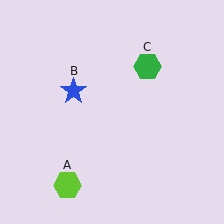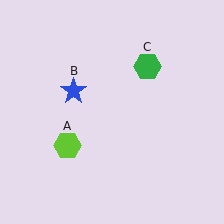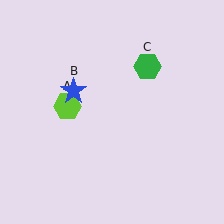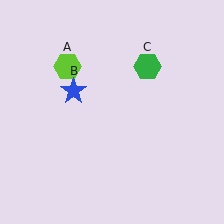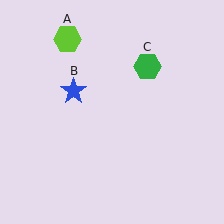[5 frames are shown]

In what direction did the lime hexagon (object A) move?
The lime hexagon (object A) moved up.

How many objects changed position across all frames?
1 object changed position: lime hexagon (object A).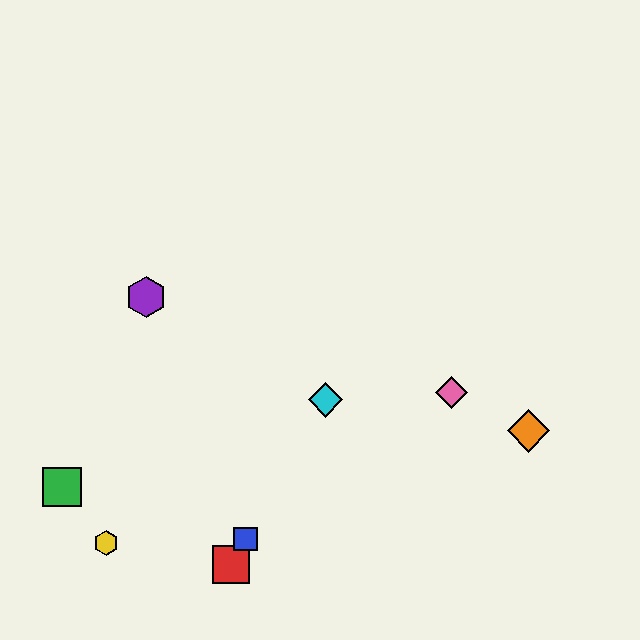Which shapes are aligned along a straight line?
The red square, the blue square, the cyan diamond are aligned along a straight line.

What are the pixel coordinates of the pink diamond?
The pink diamond is at (452, 393).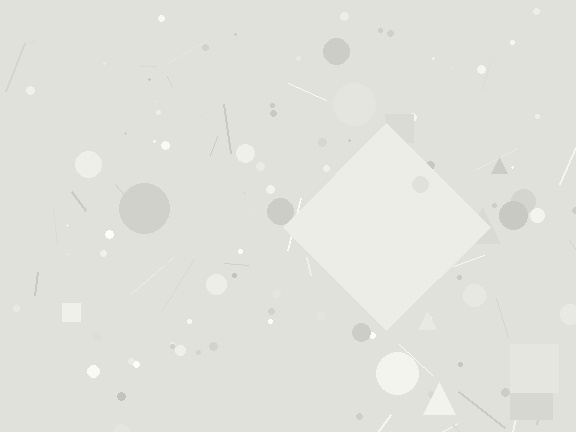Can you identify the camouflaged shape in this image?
The camouflaged shape is a diamond.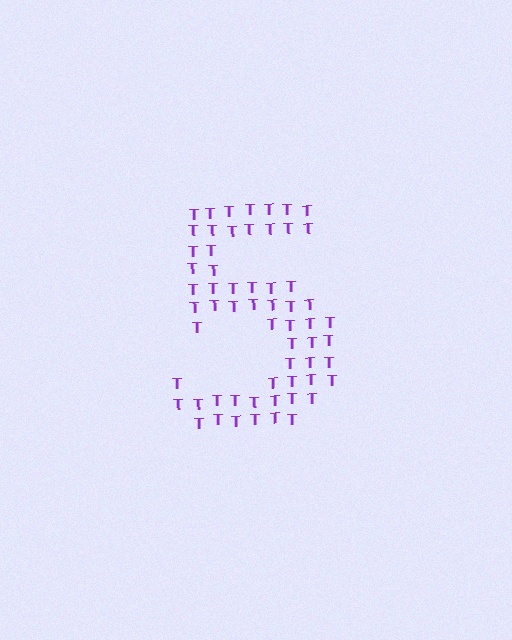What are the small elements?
The small elements are letter T's.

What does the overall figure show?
The overall figure shows the digit 5.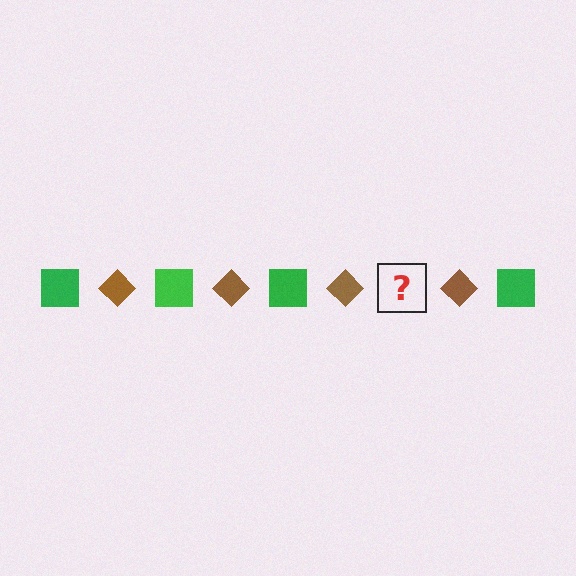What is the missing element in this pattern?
The missing element is a green square.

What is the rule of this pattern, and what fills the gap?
The rule is that the pattern alternates between green square and brown diamond. The gap should be filled with a green square.